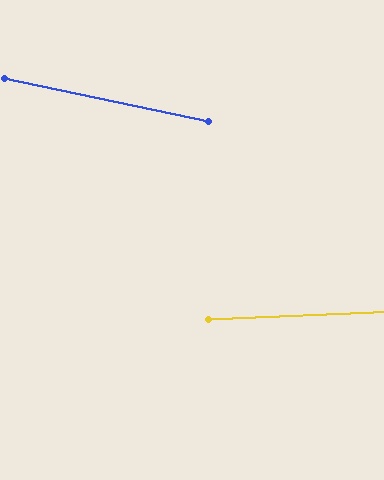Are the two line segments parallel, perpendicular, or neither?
Neither parallel nor perpendicular — they differ by about 14°.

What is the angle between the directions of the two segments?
Approximately 14 degrees.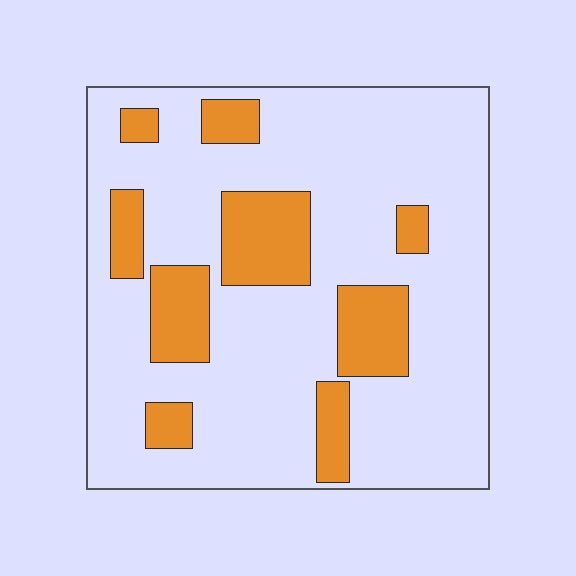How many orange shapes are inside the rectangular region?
9.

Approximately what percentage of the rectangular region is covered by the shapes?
Approximately 20%.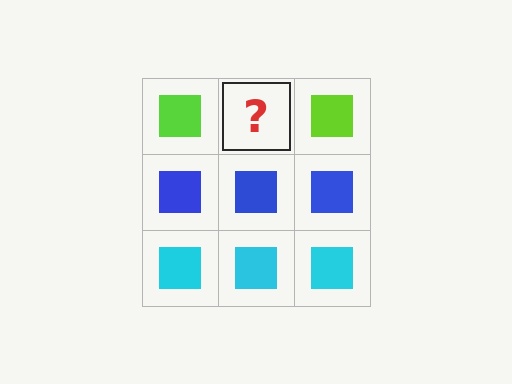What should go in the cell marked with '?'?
The missing cell should contain a lime square.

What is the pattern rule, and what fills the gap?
The rule is that each row has a consistent color. The gap should be filled with a lime square.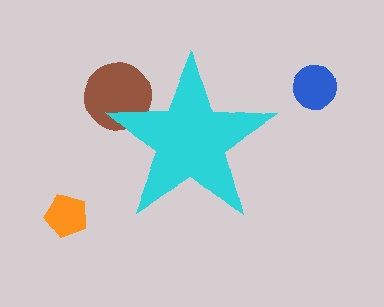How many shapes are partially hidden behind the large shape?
1 shape is partially hidden.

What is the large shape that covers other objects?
A cyan star.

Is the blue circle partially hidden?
No, the blue circle is fully visible.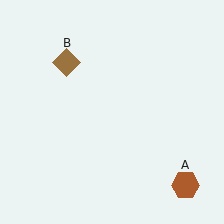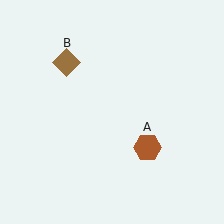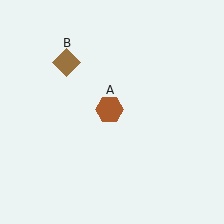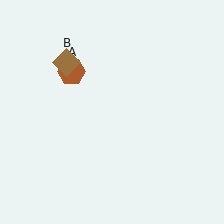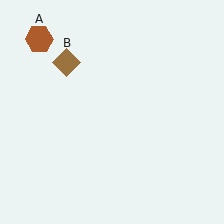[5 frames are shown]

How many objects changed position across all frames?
1 object changed position: brown hexagon (object A).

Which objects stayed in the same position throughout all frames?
Brown diamond (object B) remained stationary.